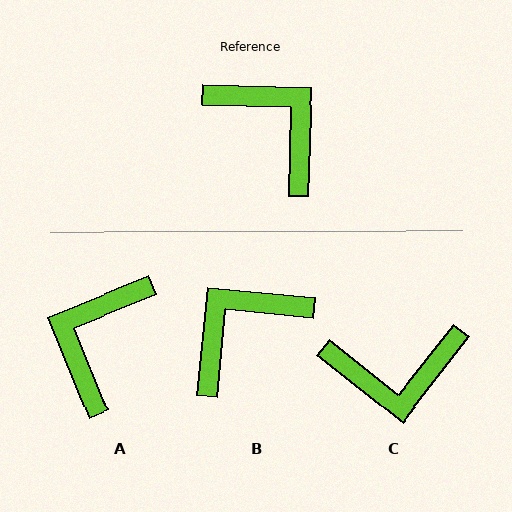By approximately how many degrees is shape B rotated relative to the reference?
Approximately 86 degrees counter-clockwise.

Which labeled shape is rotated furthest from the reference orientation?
C, about 127 degrees away.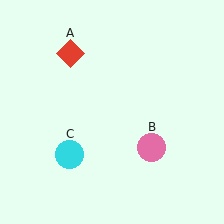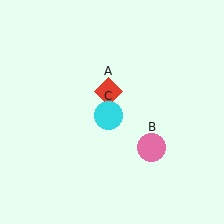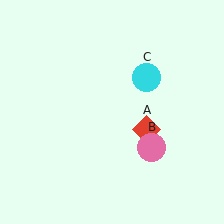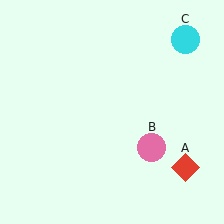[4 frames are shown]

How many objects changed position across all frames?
2 objects changed position: red diamond (object A), cyan circle (object C).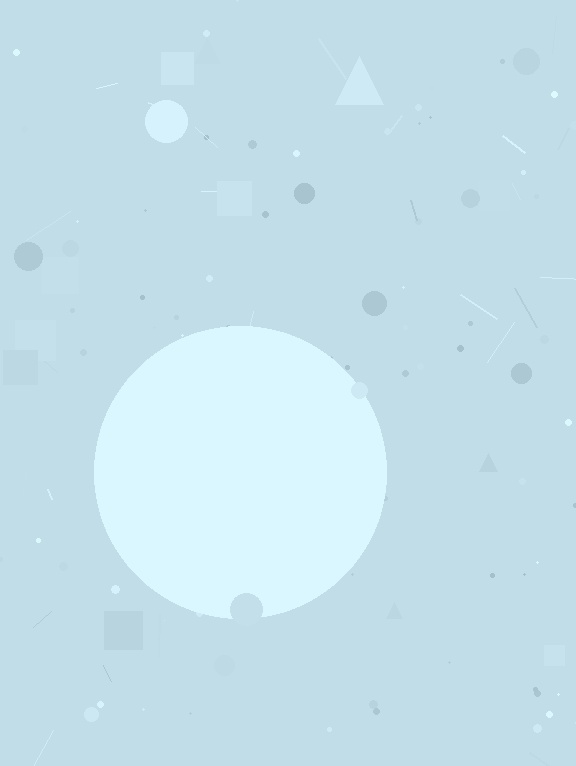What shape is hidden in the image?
A circle is hidden in the image.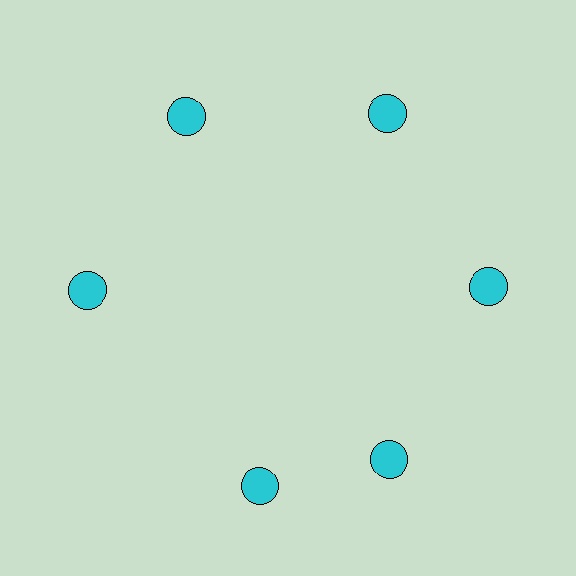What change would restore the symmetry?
The symmetry would be restored by rotating it back into even spacing with its neighbors so that all 6 circles sit at equal angles and equal distance from the center.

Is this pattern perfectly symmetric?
No. The 6 cyan circles are arranged in a ring, but one element near the 7 o'clock position is rotated out of alignment along the ring, breaking the 6-fold rotational symmetry.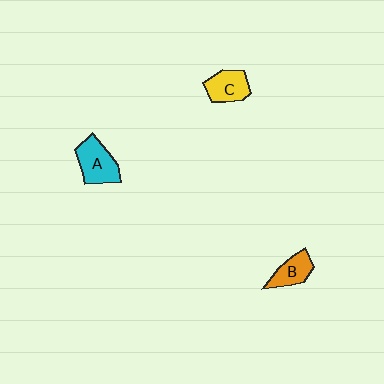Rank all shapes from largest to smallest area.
From largest to smallest: A (cyan), C (yellow), B (orange).